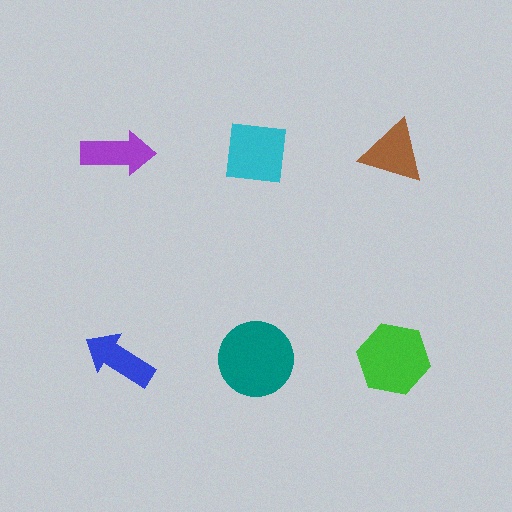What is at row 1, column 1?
A purple arrow.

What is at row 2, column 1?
A blue arrow.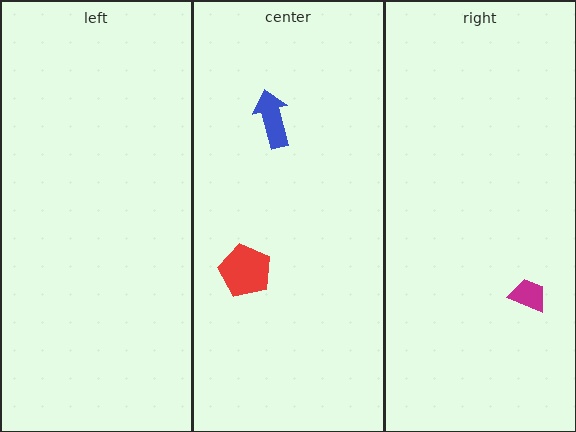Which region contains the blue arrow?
The center region.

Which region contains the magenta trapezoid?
The right region.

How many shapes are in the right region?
1.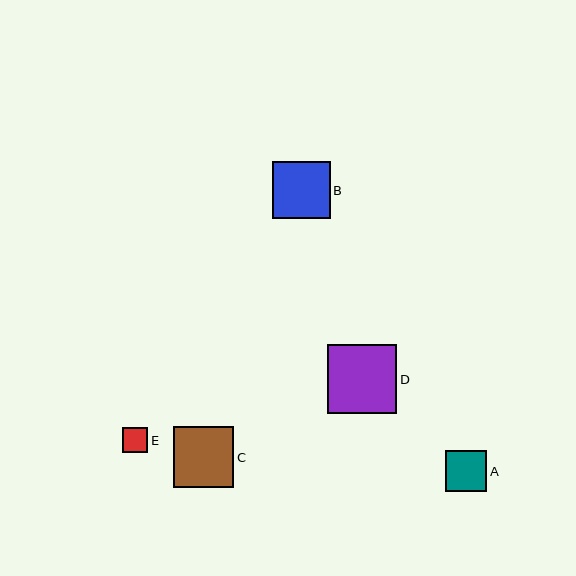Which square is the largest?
Square D is the largest with a size of approximately 69 pixels.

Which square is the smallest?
Square E is the smallest with a size of approximately 25 pixels.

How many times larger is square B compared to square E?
Square B is approximately 2.3 times the size of square E.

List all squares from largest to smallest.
From largest to smallest: D, C, B, A, E.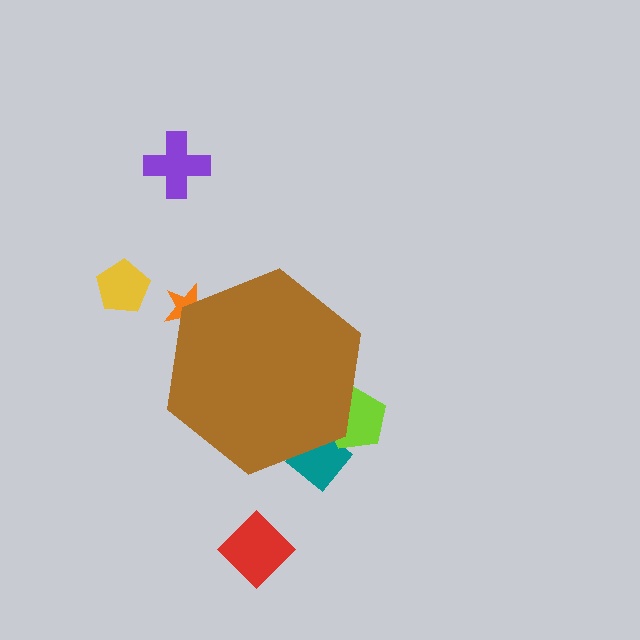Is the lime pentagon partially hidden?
Yes, the lime pentagon is partially hidden behind the brown hexagon.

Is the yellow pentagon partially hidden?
No, the yellow pentagon is fully visible.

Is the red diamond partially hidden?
No, the red diamond is fully visible.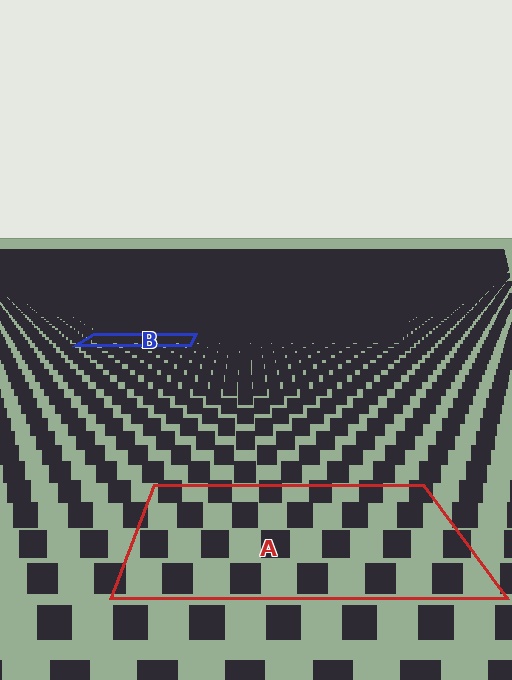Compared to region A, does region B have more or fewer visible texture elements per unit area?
Region B has more texture elements per unit area — they are packed more densely because it is farther away.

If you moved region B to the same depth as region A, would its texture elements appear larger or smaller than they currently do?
They would appear larger. At a closer depth, the same texture elements are projected at a bigger on-screen size.